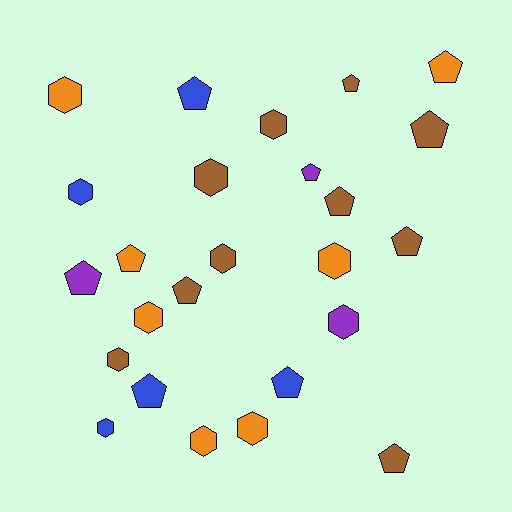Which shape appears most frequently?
Pentagon, with 13 objects.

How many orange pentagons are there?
There are 2 orange pentagons.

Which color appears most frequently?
Brown, with 10 objects.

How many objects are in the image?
There are 25 objects.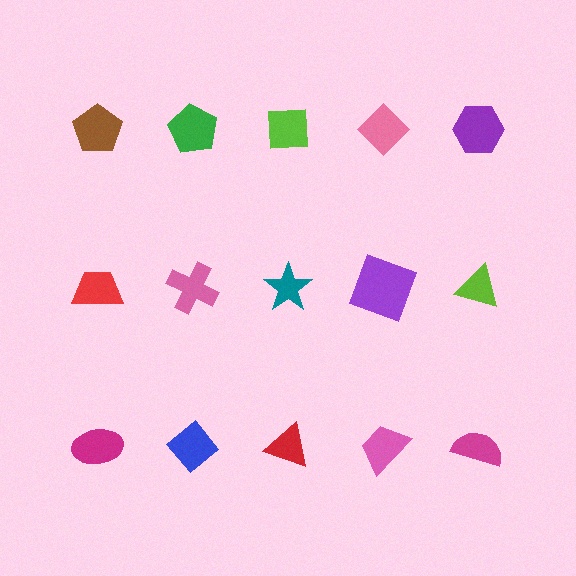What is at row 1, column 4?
A pink diamond.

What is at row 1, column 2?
A green pentagon.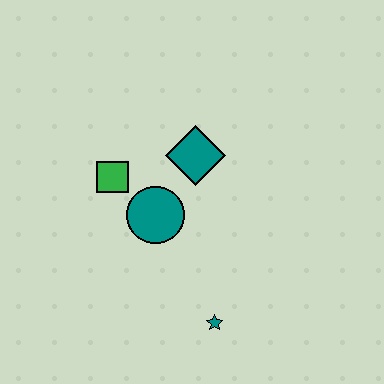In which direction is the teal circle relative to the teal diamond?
The teal circle is below the teal diamond.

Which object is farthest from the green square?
The teal star is farthest from the green square.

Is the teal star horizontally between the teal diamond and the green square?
No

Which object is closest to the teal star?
The teal circle is closest to the teal star.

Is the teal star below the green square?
Yes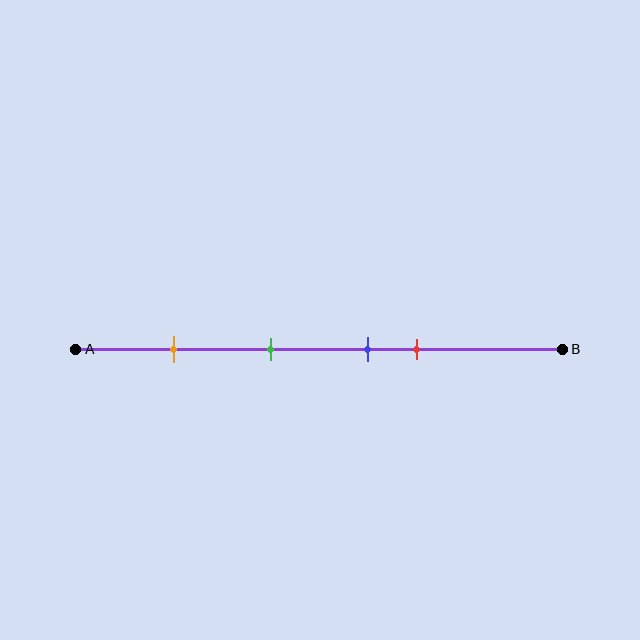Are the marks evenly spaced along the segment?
No, the marks are not evenly spaced.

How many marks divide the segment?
There are 4 marks dividing the segment.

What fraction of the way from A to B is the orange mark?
The orange mark is approximately 20% (0.2) of the way from A to B.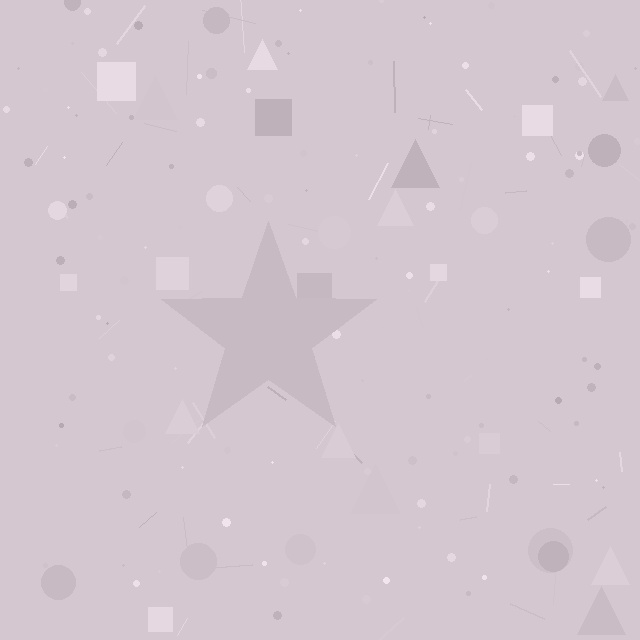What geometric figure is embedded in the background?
A star is embedded in the background.